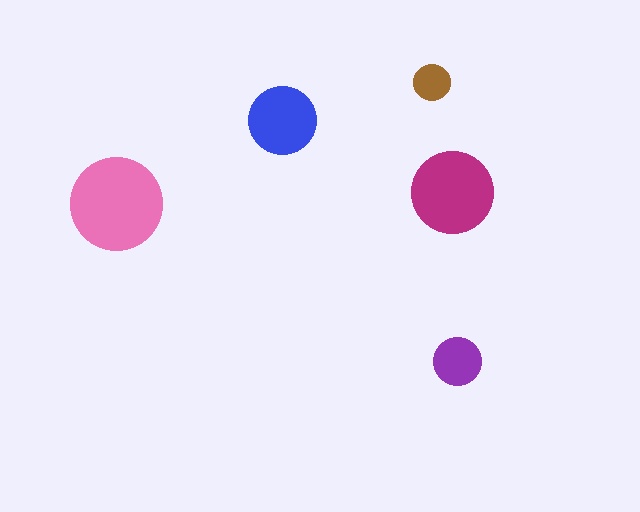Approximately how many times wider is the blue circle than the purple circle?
About 1.5 times wider.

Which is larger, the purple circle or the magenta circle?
The magenta one.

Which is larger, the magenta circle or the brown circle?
The magenta one.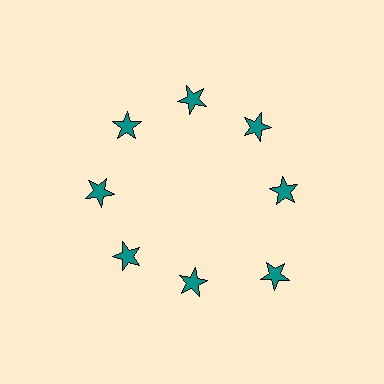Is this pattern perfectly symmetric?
No. The 8 teal stars are arranged in a ring, but one element near the 4 o'clock position is pushed outward from the center, breaking the 8-fold rotational symmetry.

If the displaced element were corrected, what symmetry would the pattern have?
It would have 8-fold rotational symmetry — the pattern would map onto itself every 45 degrees.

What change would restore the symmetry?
The symmetry would be restored by moving it inward, back onto the ring so that all 8 stars sit at equal angles and equal distance from the center.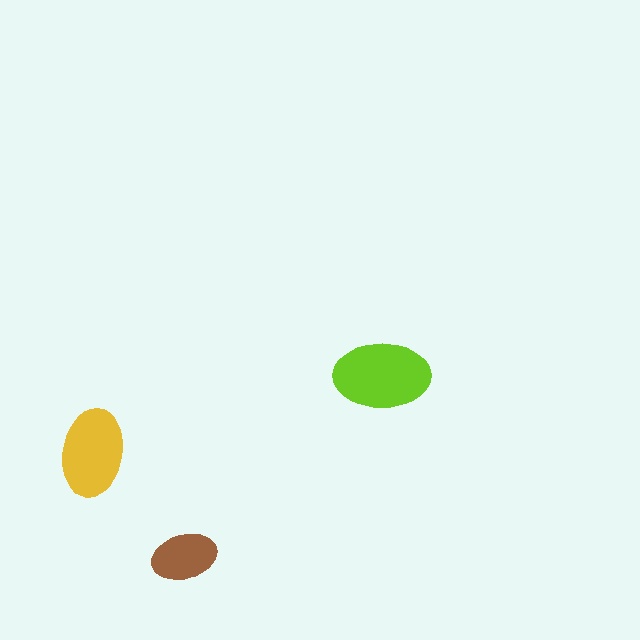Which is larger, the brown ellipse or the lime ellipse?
The lime one.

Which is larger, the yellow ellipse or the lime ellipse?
The lime one.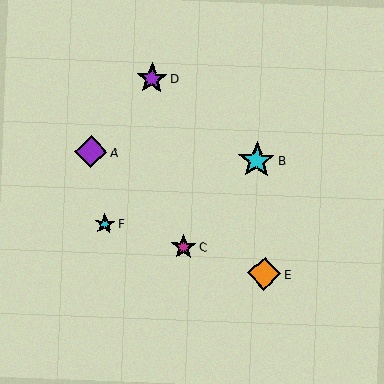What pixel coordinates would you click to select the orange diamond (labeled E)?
Click at (264, 274) to select the orange diamond E.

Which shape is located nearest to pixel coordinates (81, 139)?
The purple diamond (labeled A) at (91, 152) is nearest to that location.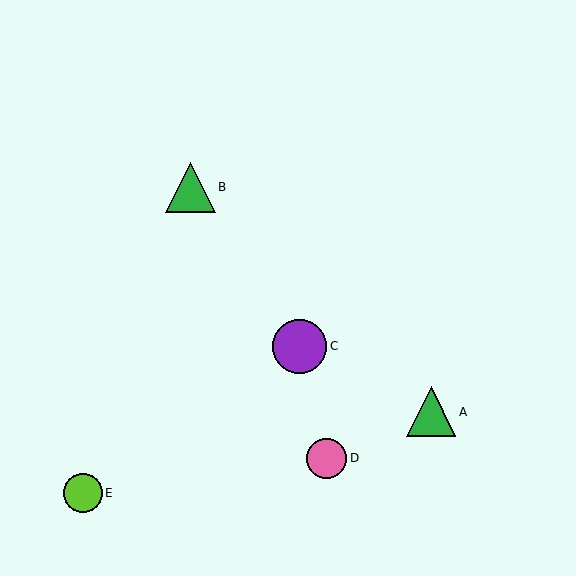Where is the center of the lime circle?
The center of the lime circle is at (83, 493).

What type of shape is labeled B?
Shape B is a green triangle.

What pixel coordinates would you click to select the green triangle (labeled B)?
Click at (190, 187) to select the green triangle B.